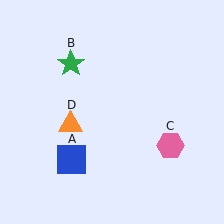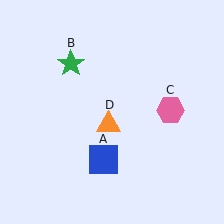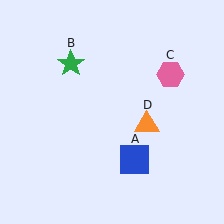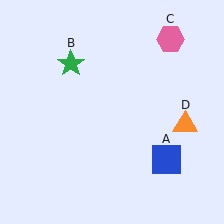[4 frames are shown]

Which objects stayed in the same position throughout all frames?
Green star (object B) remained stationary.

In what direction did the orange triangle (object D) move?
The orange triangle (object D) moved right.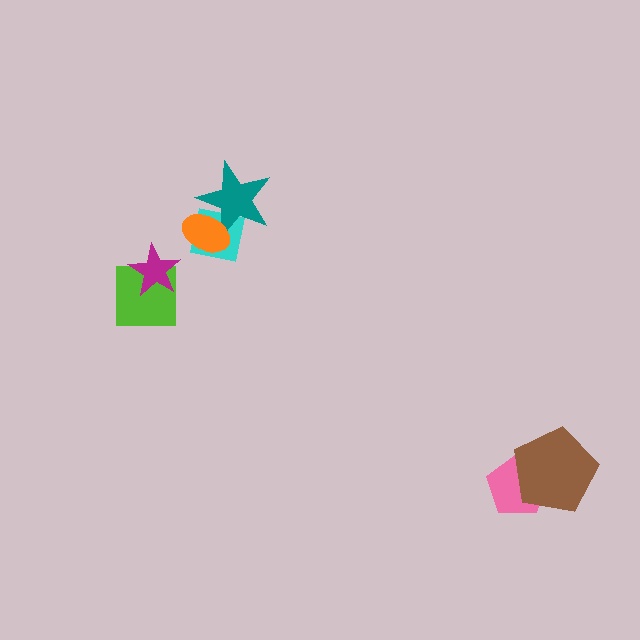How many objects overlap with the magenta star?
1 object overlaps with the magenta star.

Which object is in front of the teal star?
The orange ellipse is in front of the teal star.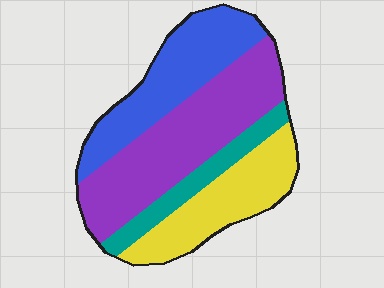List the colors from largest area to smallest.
From largest to smallest: purple, blue, yellow, teal.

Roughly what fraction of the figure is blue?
Blue covers roughly 25% of the figure.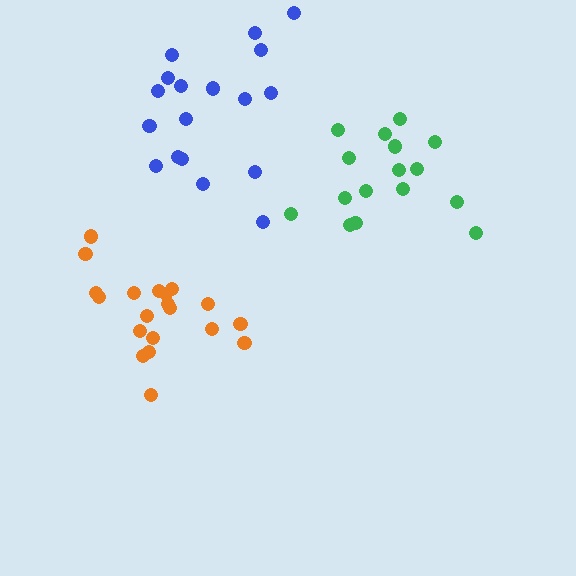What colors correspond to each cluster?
The clusters are colored: green, orange, blue.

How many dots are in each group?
Group 1: 16 dots, Group 2: 20 dots, Group 3: 18 dots (54 total).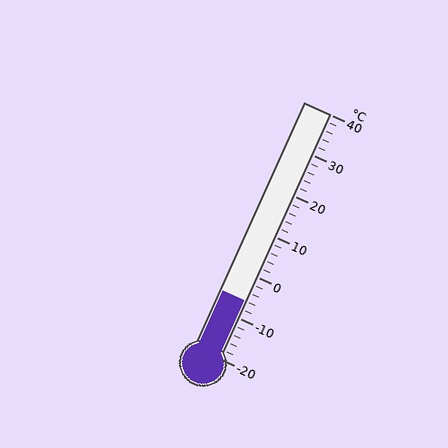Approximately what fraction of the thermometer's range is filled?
The thermometer is filled to approximately 25% of its range.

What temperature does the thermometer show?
The thermometer shows approximately -6°C.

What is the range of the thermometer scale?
The thermometer scale ranges from -20°C to 40°C.